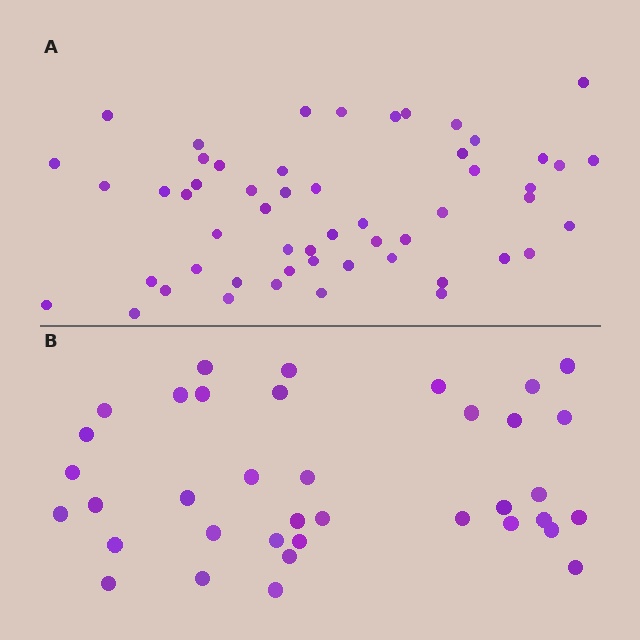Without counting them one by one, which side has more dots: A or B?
Region A (the top region) has more dots.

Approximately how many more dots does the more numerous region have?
Region A has approximately 15 more dots than region B.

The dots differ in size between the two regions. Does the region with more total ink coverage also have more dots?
No. Region B has more total ink coverage because its dots are larger, but region A actually contains more individual dots. Total area can be misleading — the number of items is what matters here.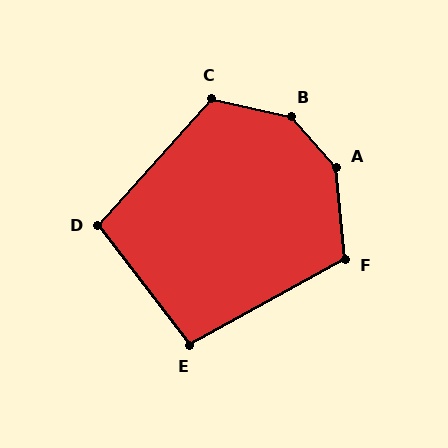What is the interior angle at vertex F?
Approximately 114 degrees (obtuse).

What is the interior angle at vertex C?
Approximately 118 degrees (obtuse).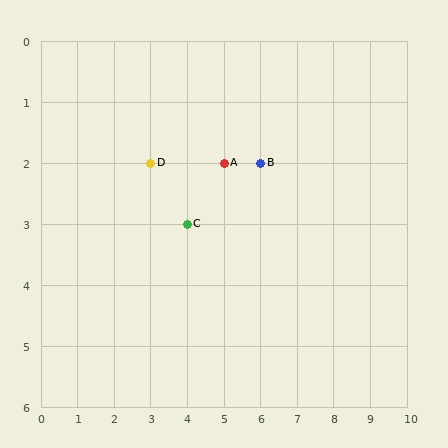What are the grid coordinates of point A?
Point A is at grid coordinates (5, 2).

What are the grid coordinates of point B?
Point B is at grid coordinates (6, 2).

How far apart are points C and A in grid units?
Points C and A are 1 column and 1 row apart (about 1.4 grid units diagonally).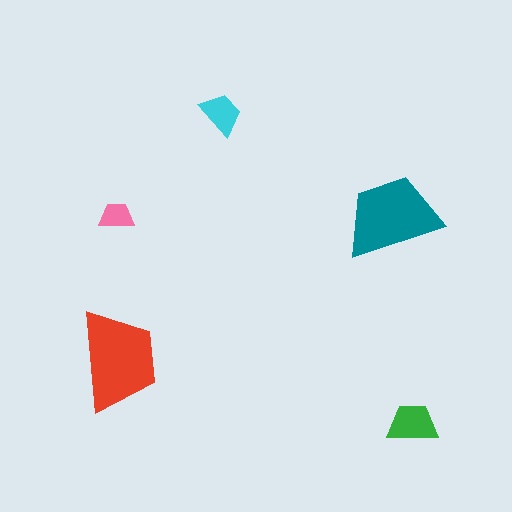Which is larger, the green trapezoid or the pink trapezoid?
The green one.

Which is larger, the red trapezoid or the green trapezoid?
The red one.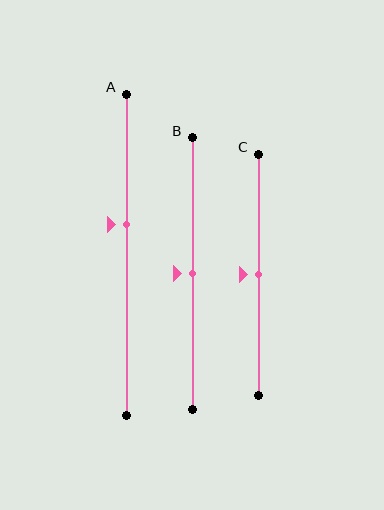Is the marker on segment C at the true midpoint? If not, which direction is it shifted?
Yes, the marker on segment C is at the true midpoint.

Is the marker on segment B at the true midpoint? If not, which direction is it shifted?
Yes, the marker on segment B is at the true midpoint.